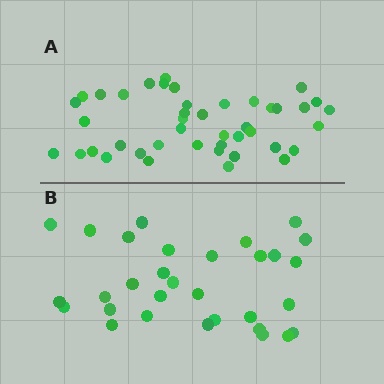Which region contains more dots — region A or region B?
Region A (the top region) has more dots.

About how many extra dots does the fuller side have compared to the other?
Region A has roughly 12 or so more dots than region B.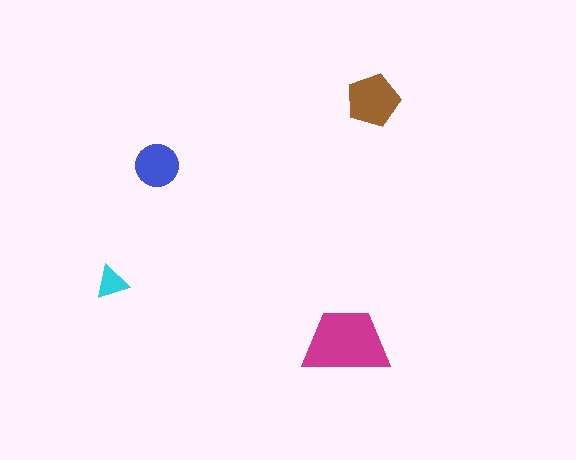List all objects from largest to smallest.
The magenta trapezoid, the brown pentagon, the blue circle, the cyan triangle.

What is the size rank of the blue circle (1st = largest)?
3rd.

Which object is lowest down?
The magenta trapezoid is bottommost.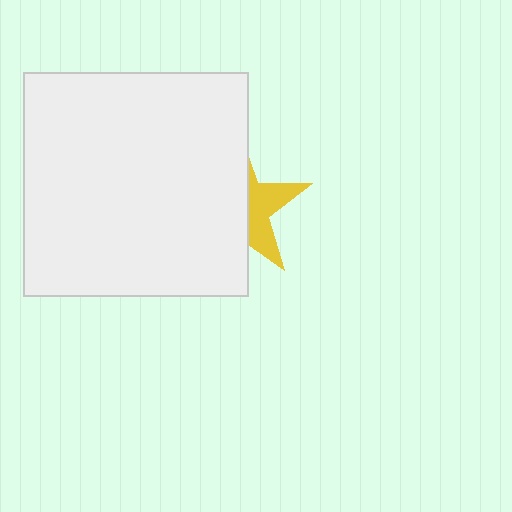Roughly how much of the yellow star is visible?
A small part of it is visible (roughly 36%).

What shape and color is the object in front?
The object in front is a white square.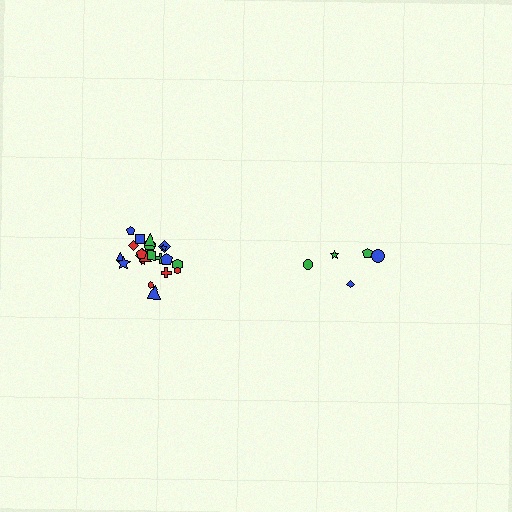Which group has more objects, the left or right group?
The left group.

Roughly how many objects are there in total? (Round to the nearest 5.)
Roughly 25 objects in total.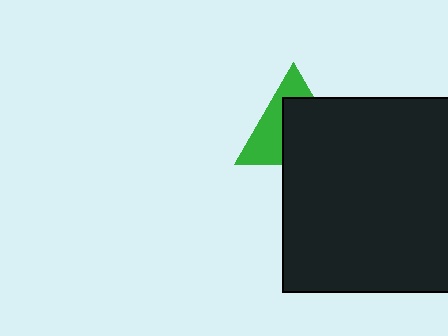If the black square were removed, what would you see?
You would see the complete green triangle.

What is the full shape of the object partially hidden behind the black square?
The partially hidden object is a green triangle.